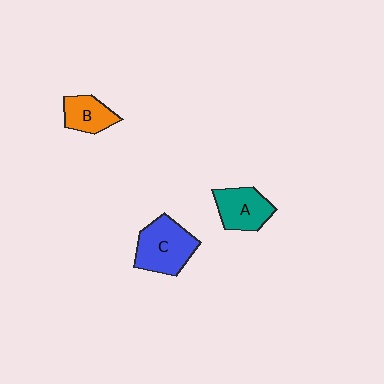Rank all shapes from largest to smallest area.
From largest to smallest: C (blue), A (teal), B (orange).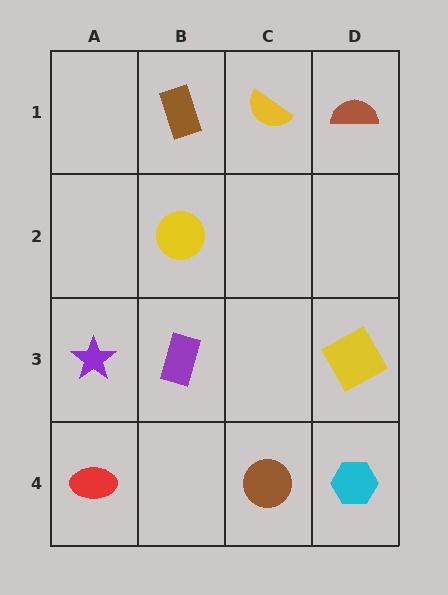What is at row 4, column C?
A brown circle.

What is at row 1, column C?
A yellow semicircle.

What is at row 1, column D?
A brown semicircle.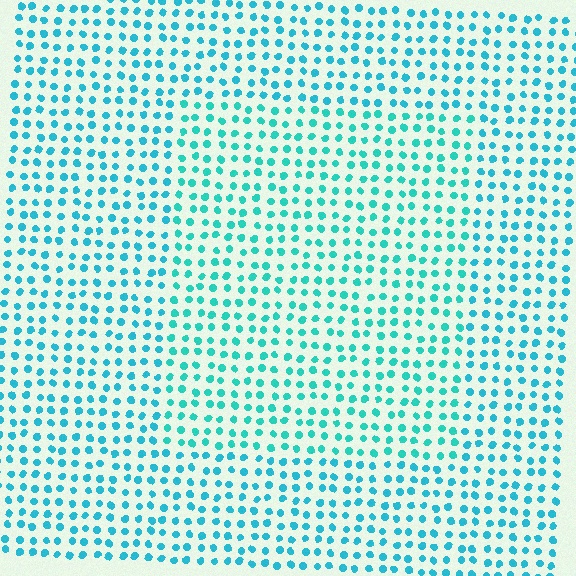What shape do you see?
I see a rectangle.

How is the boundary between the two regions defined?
The boundary is defined purely by a slight shift in hue (about 17 degrees). Spacing, size, and orientation are identical on both sides.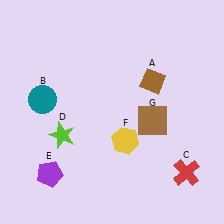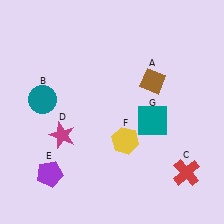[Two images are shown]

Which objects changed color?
D changed from lime to magenta. G changed from brown to teal.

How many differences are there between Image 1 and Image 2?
There are 2 differences between the two images.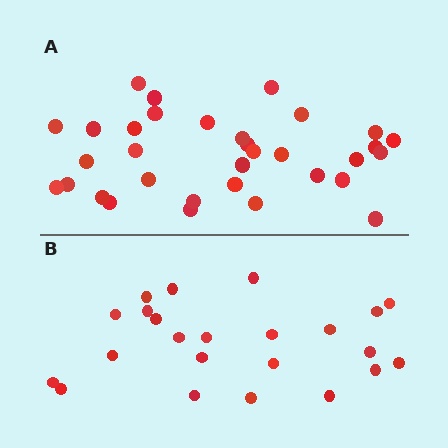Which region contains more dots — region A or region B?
Region A (the top region) has more dots.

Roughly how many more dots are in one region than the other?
Region A has roughly 10 or so more dots than region B.